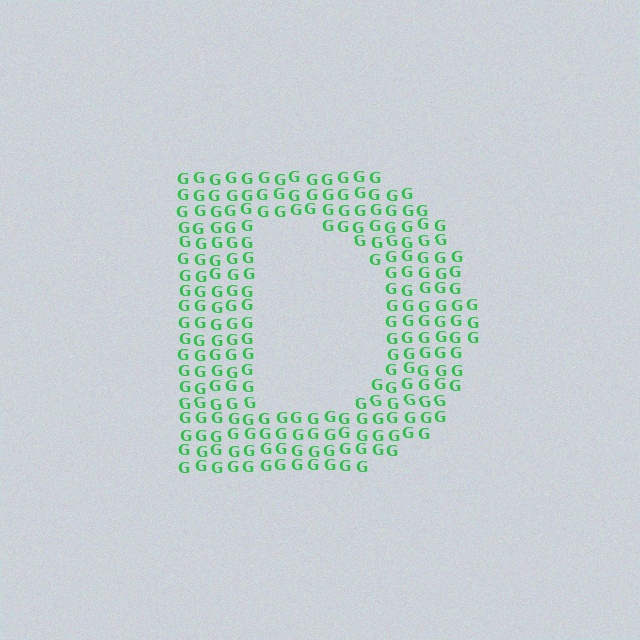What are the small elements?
The small elements are letter G's.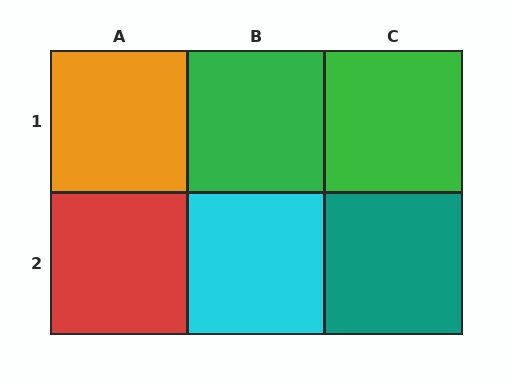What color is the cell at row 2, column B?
Cyan.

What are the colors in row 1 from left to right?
Orange, green, green.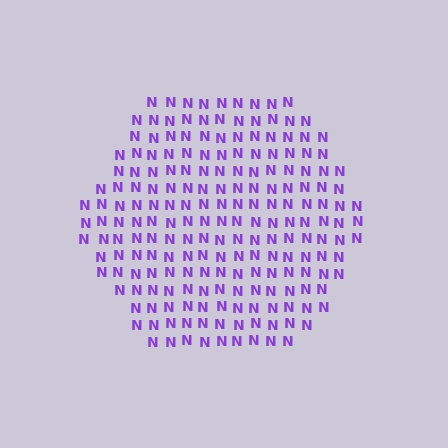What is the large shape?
The large shape is a hexagon.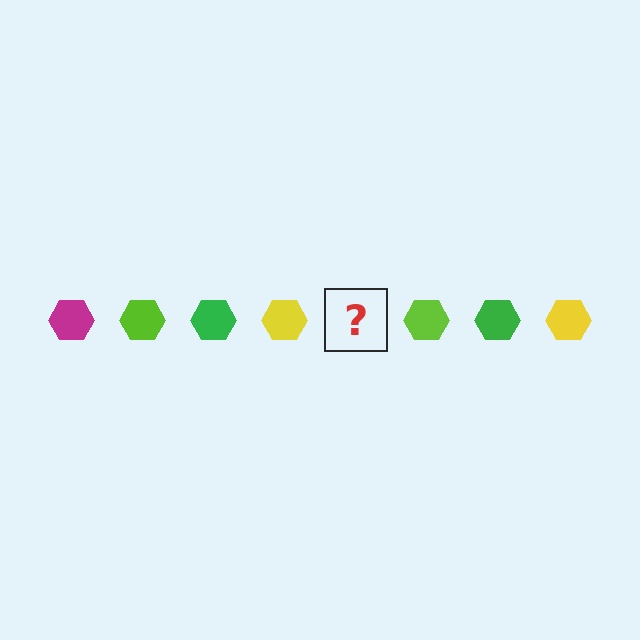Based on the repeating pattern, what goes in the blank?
The blank should be a magenta hexagon.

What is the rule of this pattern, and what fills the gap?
The rule is that the pattern cycles through magenta, lime, green, yellow hexagons. The gap should be filled with a magenta hexagon.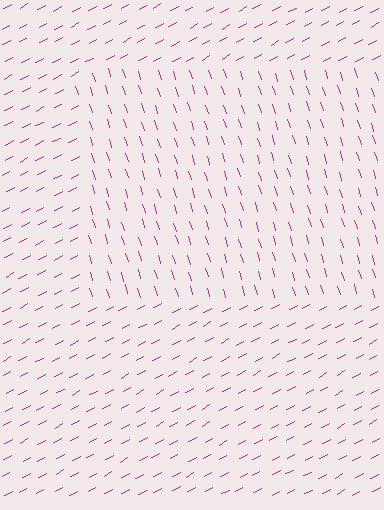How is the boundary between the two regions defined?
The boundary is defined purely by a change in line orientation (approximately 79 degrees difference). All lines are the same color and thickness.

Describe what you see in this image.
The image is filled with small magenta line segments. A rectangle region in the image has lines oriented differently from the surrounding lines, creating a visible texture boundary.